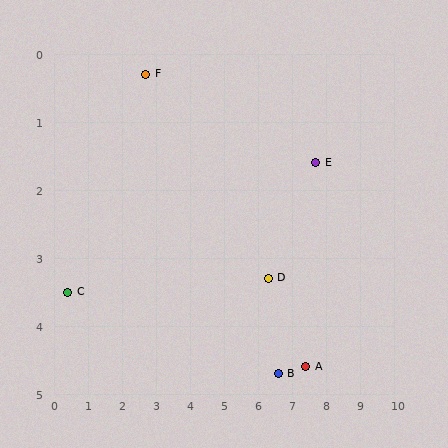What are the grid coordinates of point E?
Point E is at approximately (7.7, 1.6).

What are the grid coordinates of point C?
Point C is at approximately (0.4, 3.5).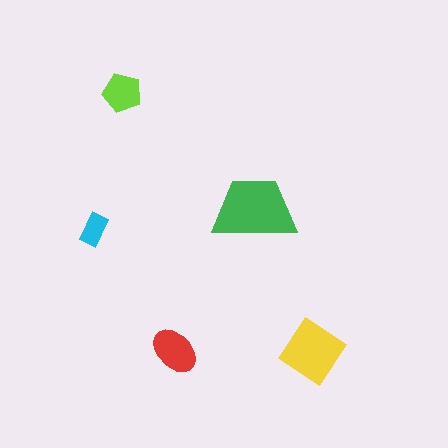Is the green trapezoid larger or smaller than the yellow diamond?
Larger.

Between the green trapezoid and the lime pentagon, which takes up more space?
The green trapezoid.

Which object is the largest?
The green trapezoid.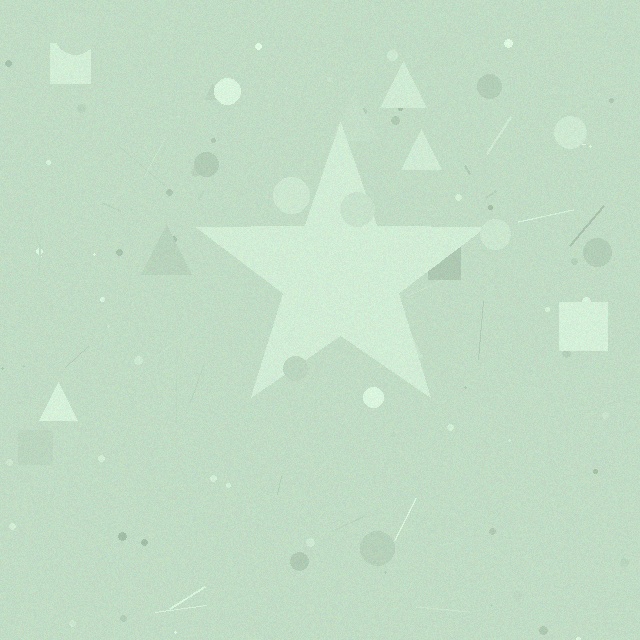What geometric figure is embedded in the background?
A star is embedded in the background.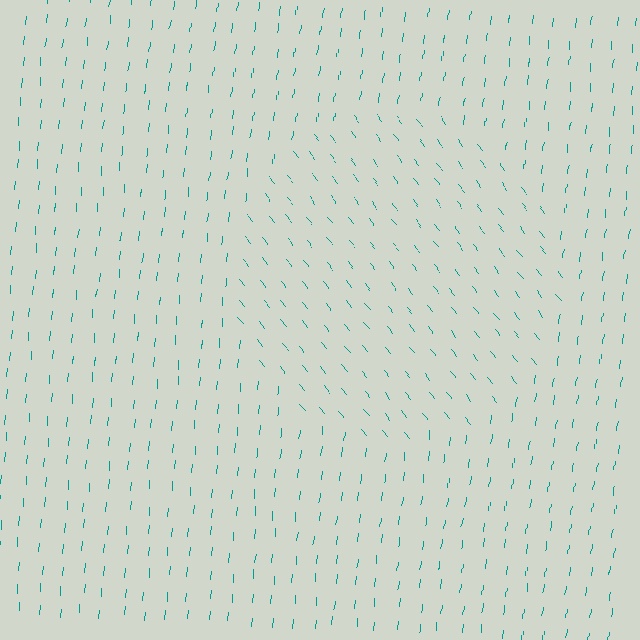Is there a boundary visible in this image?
Yes, there is a texture boundary formed by a change in line orientation.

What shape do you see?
I see a circle.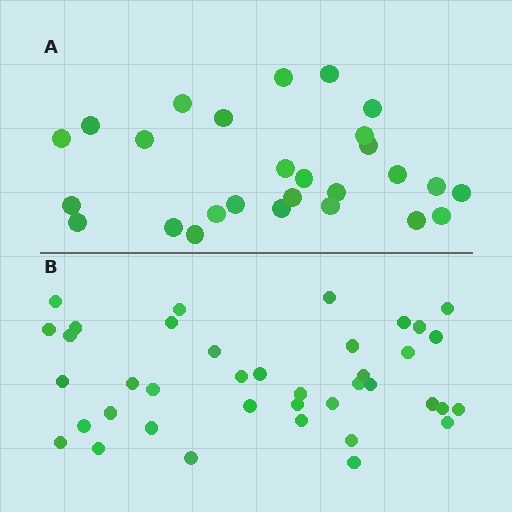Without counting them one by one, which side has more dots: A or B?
Region B (the bottom region) has more dots.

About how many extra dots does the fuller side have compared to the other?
Region B has roughly 12 or so more dots than region A.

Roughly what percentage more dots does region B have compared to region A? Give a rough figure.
About 45% more.